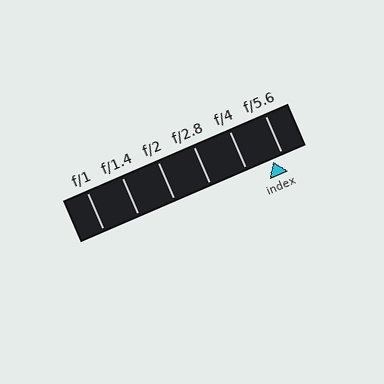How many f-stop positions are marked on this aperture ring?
There are 6 f-stop positions marked.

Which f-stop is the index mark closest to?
The index mark is closest to f/5.6.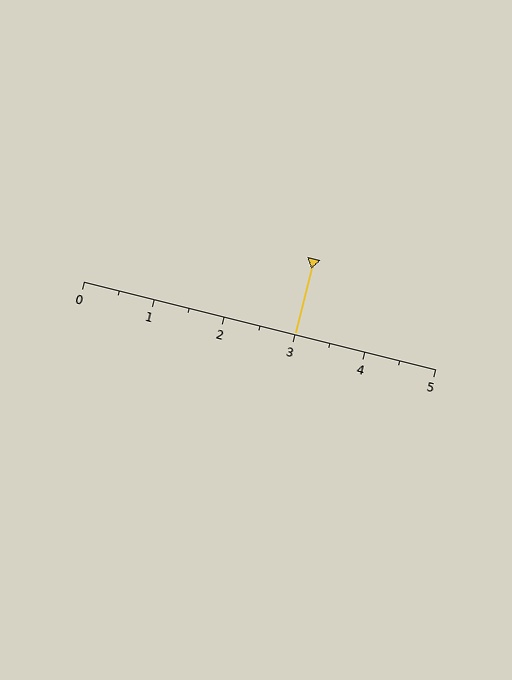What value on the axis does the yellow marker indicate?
The marker indicates approximately 3.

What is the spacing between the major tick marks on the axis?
The major ticks are spaced 1 apart.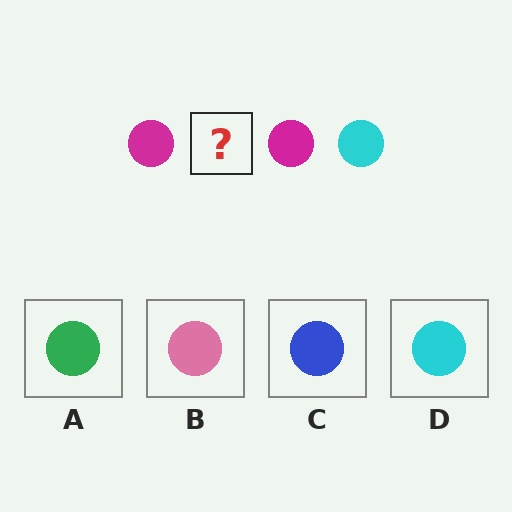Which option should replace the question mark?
Option D.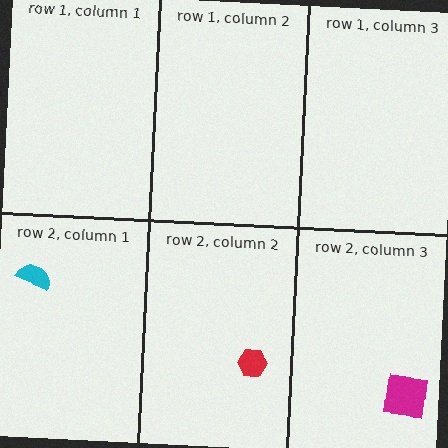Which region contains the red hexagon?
The row 2, column 2 region.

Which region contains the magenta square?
The row 2, column 3 region.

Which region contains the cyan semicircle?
The row 2, column 1 region.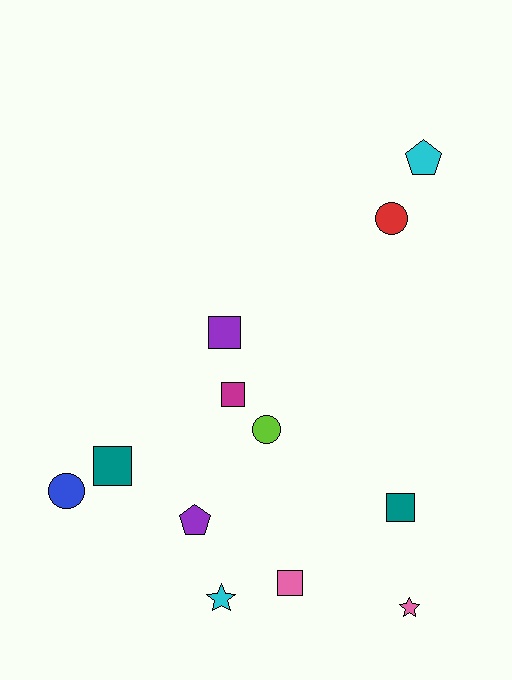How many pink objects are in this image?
There are 2 pink objects.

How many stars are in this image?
There are 2 stars.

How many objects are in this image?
There are 12 objects.